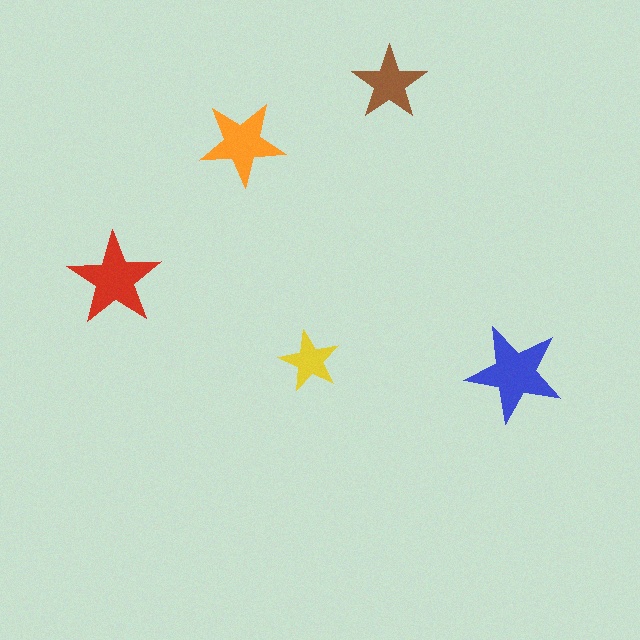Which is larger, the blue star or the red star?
The blue one.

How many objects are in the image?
There are 5 objects in the image.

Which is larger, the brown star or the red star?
The red one.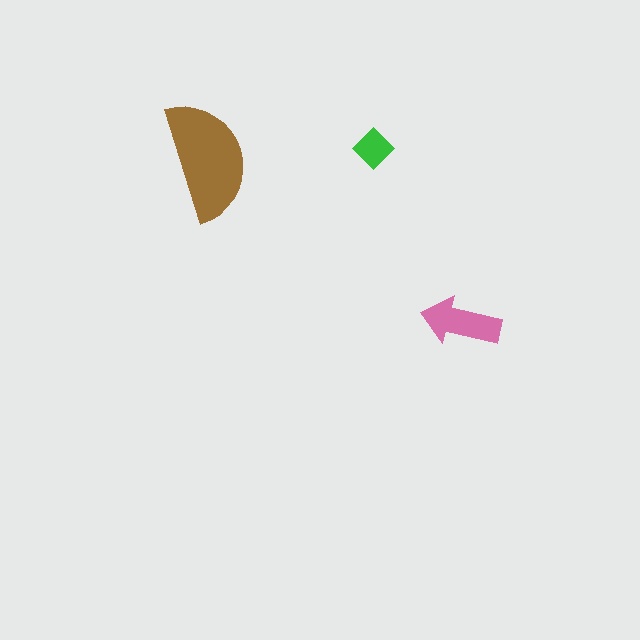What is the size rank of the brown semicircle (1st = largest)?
1st.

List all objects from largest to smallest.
The brown semicircle, the pink arrow, the green diamond.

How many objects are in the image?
There are 3 objects in the image.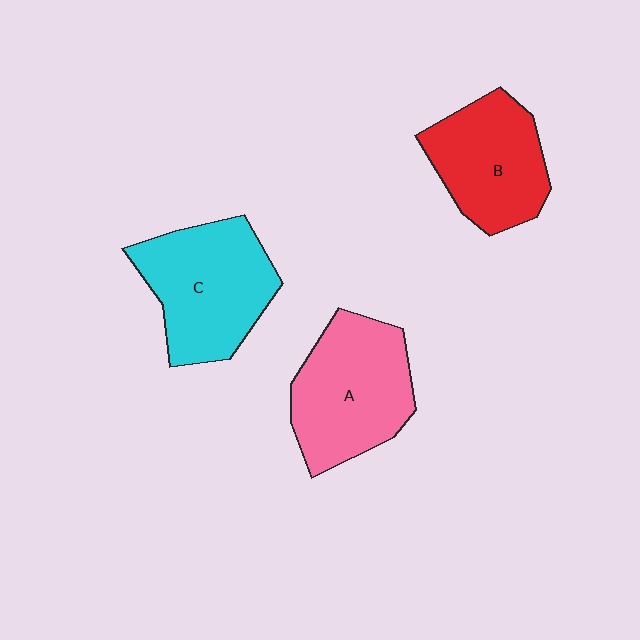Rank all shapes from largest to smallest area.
From largest to smallest: C (cyan), A (pink), B (red).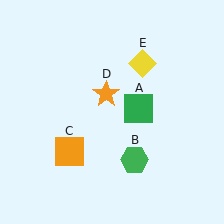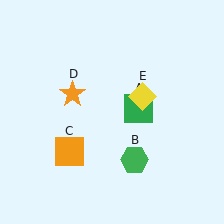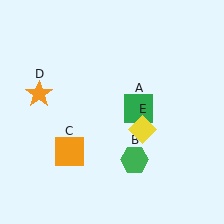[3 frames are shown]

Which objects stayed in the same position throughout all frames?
Green square (object A) and green hexagon (object B) and orange square (object C) remained stationary.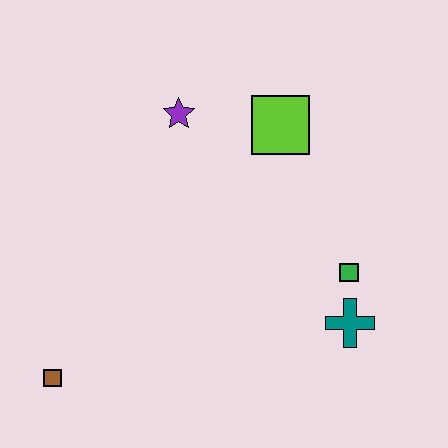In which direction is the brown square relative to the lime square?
The brown square is below the lime square.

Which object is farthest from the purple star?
The brown square is farthest from the purple star.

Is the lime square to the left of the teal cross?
Yes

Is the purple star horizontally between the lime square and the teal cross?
No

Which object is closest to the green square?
The teal cross is closest to the green square.